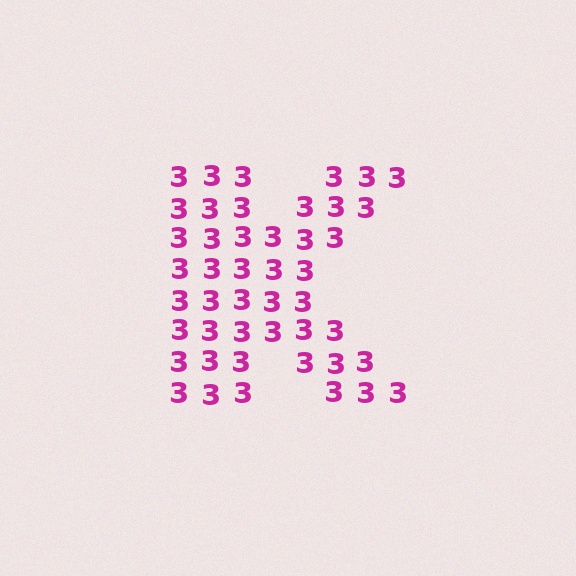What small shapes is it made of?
It is made of small digit 3's.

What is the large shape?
The large shape is the letter K.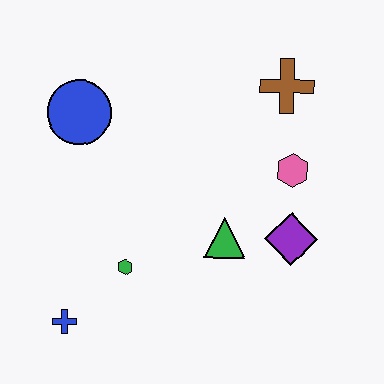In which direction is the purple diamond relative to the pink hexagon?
The purple diamond is below the pink hexagon.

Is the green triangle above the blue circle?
No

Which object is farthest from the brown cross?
The blue cross is farthest from the brown cross.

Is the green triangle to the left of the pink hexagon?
Yes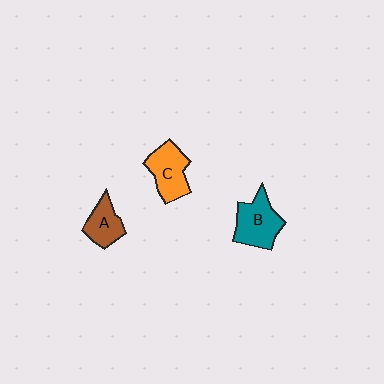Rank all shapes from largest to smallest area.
From largest to smallest: B (teal), C (orange), A (brown).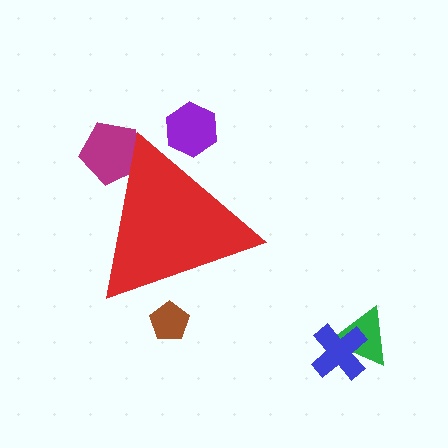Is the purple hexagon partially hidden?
Yes, the purple hexagon is partially hidden behind the red triangle.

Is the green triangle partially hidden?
No, the green triangle is fully visible.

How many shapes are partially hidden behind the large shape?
3 shapes are partially hidden.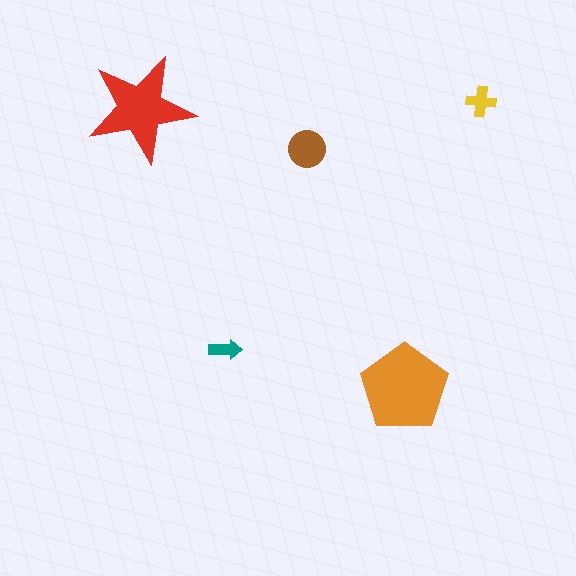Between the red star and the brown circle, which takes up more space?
The red star.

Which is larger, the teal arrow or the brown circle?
The brown circle.